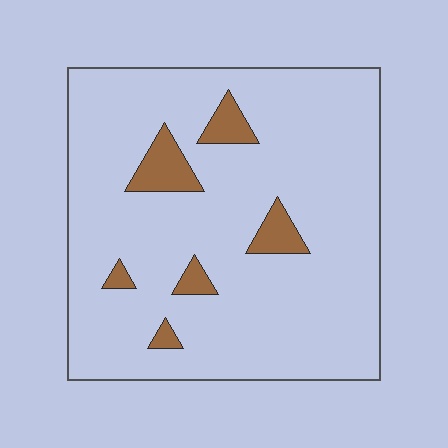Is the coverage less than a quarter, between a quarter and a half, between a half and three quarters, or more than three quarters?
Less than a quarter.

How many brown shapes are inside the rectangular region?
6.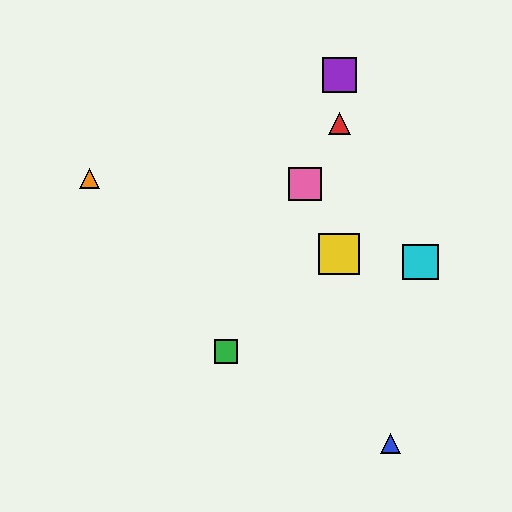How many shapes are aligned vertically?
3 shapes (the red triangle, the yellow square, the purple square) are aligned vertically.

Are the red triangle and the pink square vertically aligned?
No, the red triangle is at x≈339 and the pink square is at x≈305.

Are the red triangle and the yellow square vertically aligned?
Yes, both are at x≈339.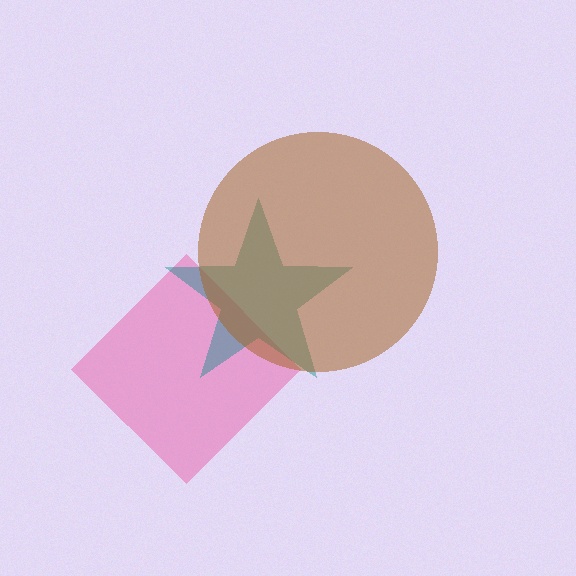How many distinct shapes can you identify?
There are 3 distinct shapes: a pink diamond, a teal star, a brown circle.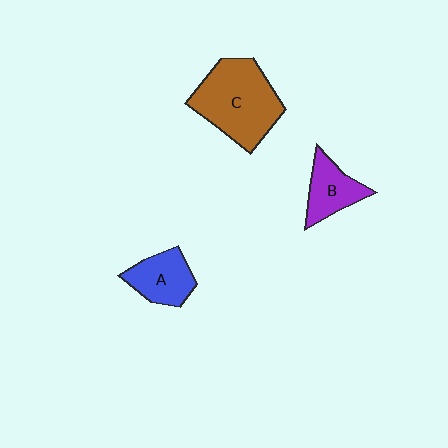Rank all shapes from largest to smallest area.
From largest to smallest: C (brown), A (blue), B (purple).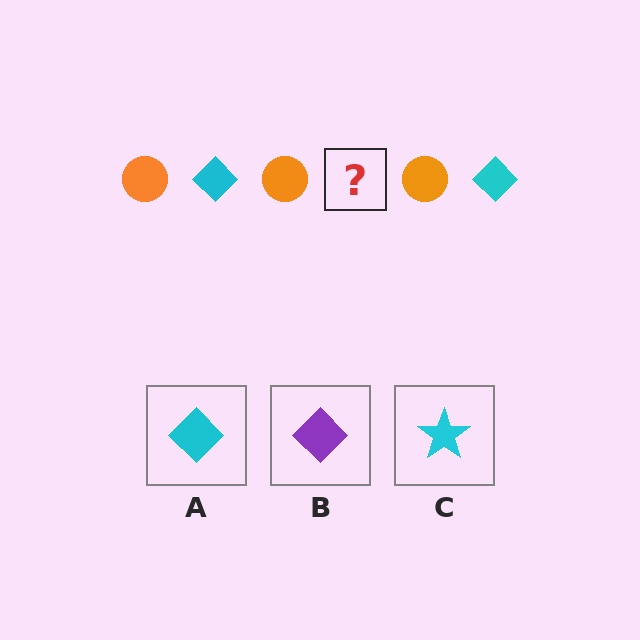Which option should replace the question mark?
Option A.